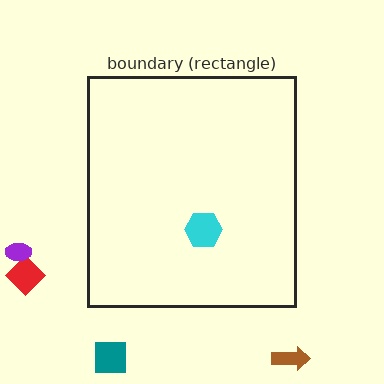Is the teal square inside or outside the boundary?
Outside.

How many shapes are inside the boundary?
1 inside, 4 outside.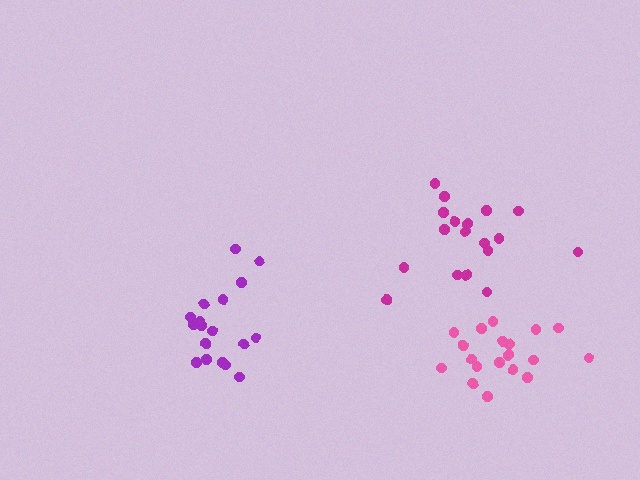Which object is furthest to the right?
The pink cluster is rightmost.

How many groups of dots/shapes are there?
There are 3 groups.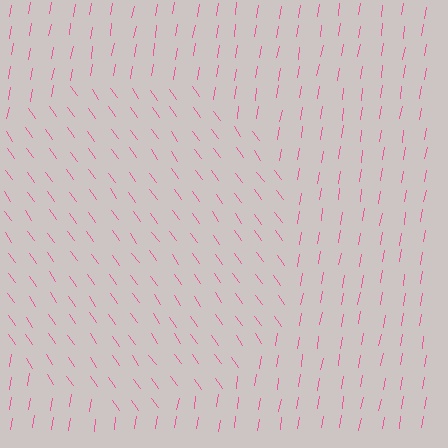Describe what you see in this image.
The image is filled with small pink line segments. A circle region in the image has lines oriented differently from the surrounding lines, creating a visible texture boundary.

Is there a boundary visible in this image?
Yes, there is a texture boundary formed by a change in line orientation.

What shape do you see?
I see a circle.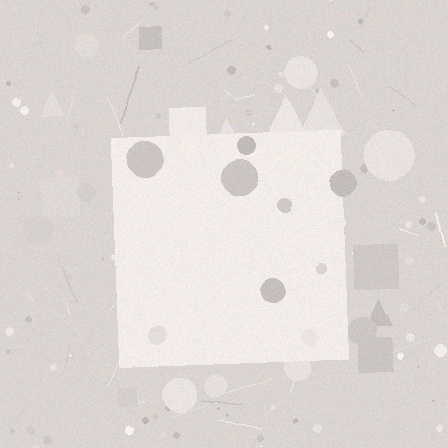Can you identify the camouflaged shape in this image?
The camouflaged shape is a square.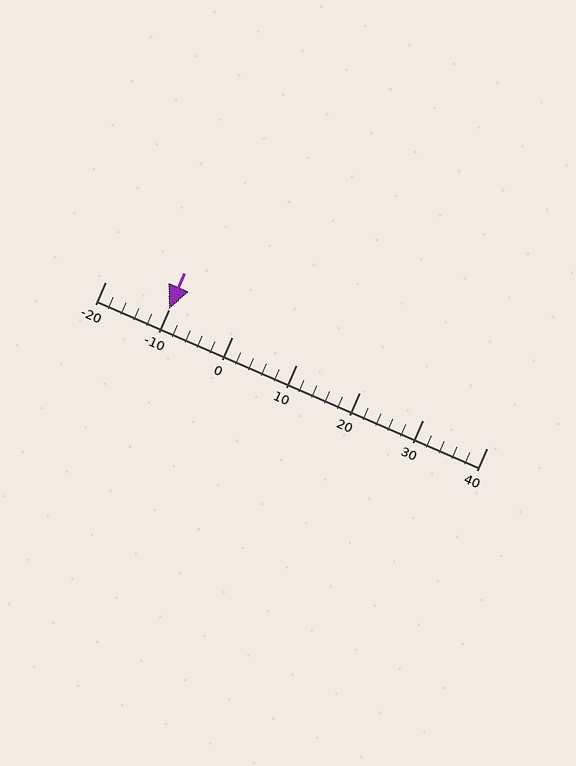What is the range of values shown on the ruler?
The ruler shows values from -20 to 40.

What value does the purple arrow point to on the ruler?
The purple arrow points to approximately -10.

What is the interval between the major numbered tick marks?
The major tick marks are spaced 10 units apart.